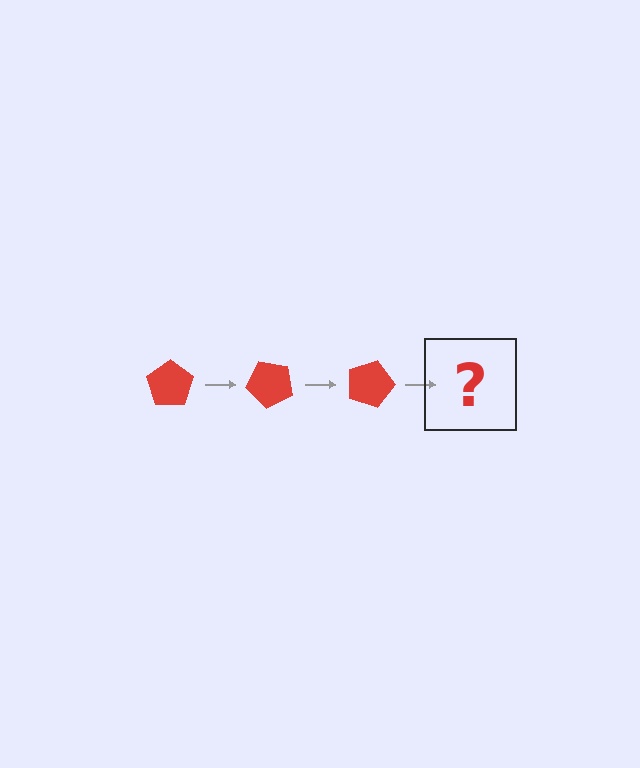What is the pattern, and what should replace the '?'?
The pattern is that the pentagon rotates 45 degrees each step. The '?' should be a red pentagon rotated 135 degrees.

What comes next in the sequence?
The next element should be a red pentagon rotated 135 degrees.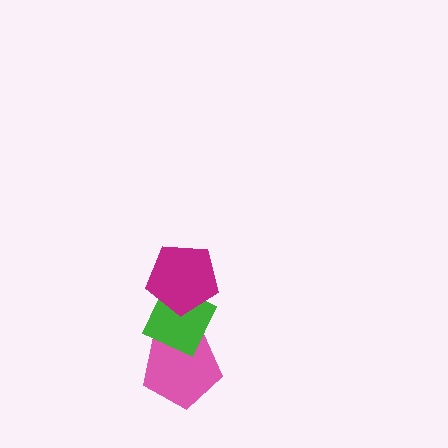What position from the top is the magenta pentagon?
The magenta pentagon is 1st from the top.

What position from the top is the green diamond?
The green diamond is 2nd from the top.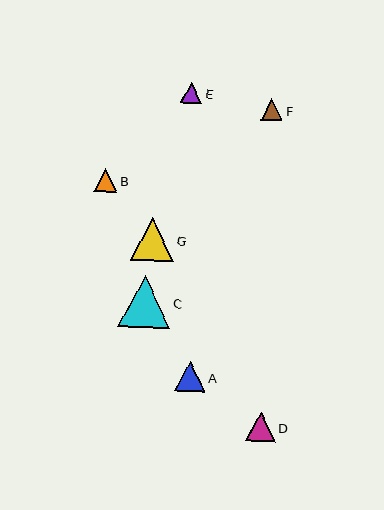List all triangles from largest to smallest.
From largest to smallest: C, G, A, D, B, E, F.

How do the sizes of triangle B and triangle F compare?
Triangle B and triangle F are approximately the same size.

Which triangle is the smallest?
Triangle F is the smallest with a size of approximately 22 pixels.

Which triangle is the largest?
Triangle C is the largest with a size of approximately 52 pixels.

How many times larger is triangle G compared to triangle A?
Triangle G is approximately 1.4 times the size of triangle A.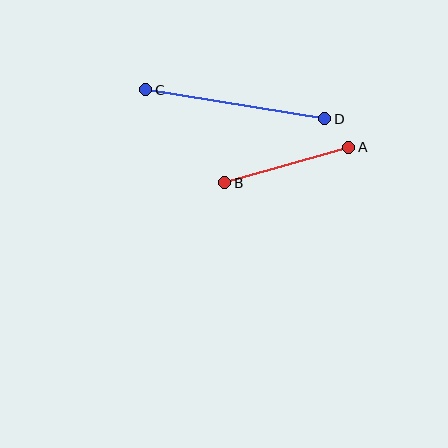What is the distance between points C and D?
The distance is approximately 181 pixels.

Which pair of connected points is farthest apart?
Points C and D are farthest apart.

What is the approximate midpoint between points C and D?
The midpoint is at approximately (235, 104) pixels.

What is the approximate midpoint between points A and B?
The midpoint is at approximately (287, 165) pixels.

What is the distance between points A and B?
The distance is approximately 129 pixels.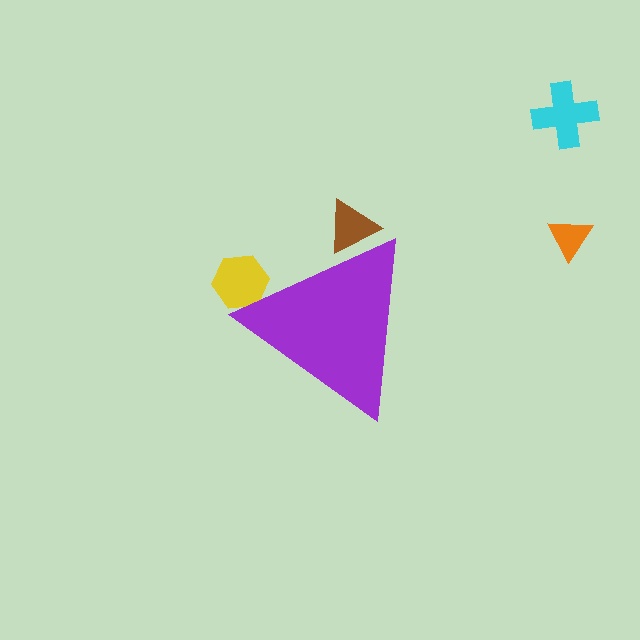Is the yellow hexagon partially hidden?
Yes, the yellow hexagon is partially hidden behind the purple triangle.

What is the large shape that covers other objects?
A purple triangle.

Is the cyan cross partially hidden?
No, the cyan cross is fully visible.